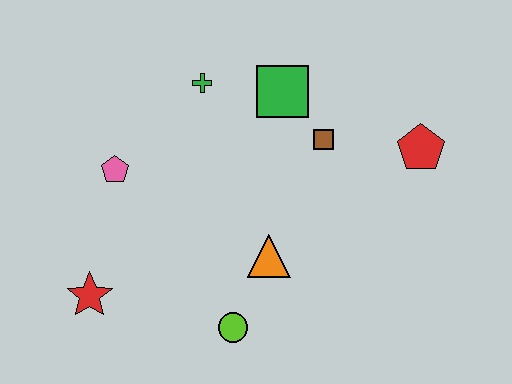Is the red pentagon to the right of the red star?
Yes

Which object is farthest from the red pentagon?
The red star is farthest from the red pentagon.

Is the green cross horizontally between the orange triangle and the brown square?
No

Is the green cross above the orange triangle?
Yes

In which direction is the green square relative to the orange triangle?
The green square is above the orange triangle.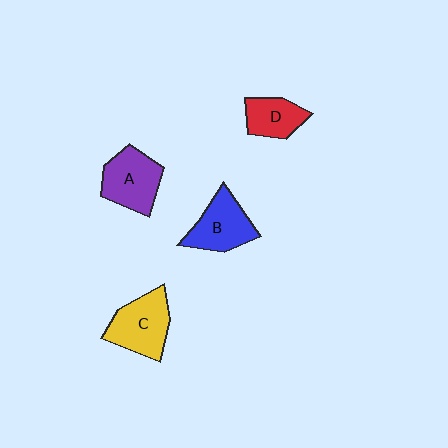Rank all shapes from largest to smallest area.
From largest to smallest: C (yellow), A (purple), B (blue), D (red).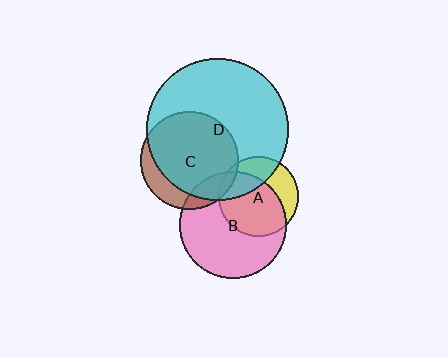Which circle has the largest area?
Circle D (cyan).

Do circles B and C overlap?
Yes.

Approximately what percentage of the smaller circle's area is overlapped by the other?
Approximately 15%.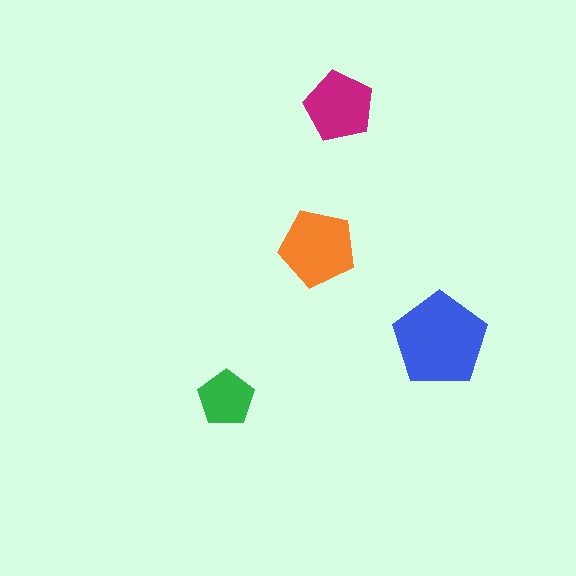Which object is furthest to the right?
The blue pentagon is rightmost.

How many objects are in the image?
There are 4 objects in the image.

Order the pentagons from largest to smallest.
the blue one, the orange one, the magenta one, the green one.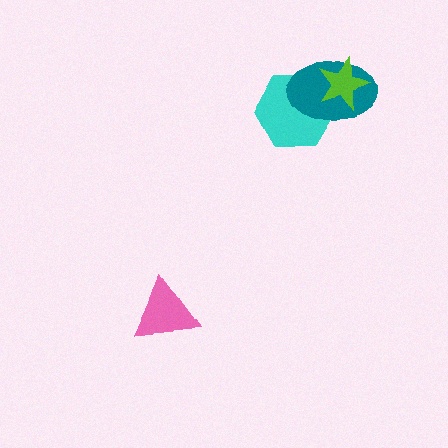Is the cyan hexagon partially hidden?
Yes, it is partially covered by another shape.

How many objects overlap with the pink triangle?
0 objects overlap with the pink triangle.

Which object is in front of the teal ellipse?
The lime star is in front of the teal ellipse.